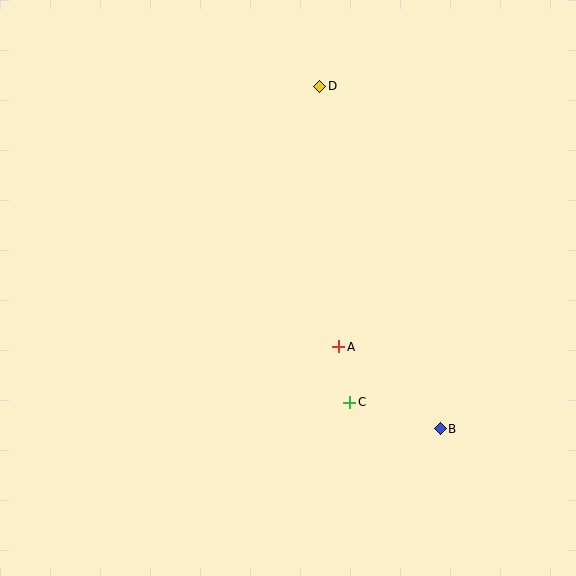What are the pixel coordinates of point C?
Point C is at (350, 402).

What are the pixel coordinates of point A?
Point A is at (339, 347).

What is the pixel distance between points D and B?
The distance between D and B is 363 pixels.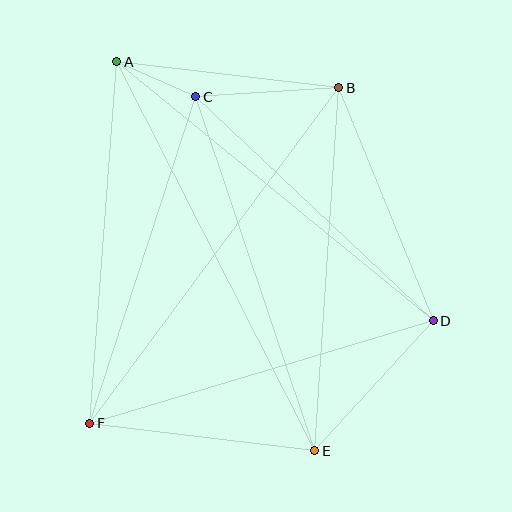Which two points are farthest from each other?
Points A and E are farthest from each other.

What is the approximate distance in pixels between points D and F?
The distance between D and F is approximately 358 pixels.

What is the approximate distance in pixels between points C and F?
The distance between C and F is approximately 343 pixels.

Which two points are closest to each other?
Points A and C are closest to each other.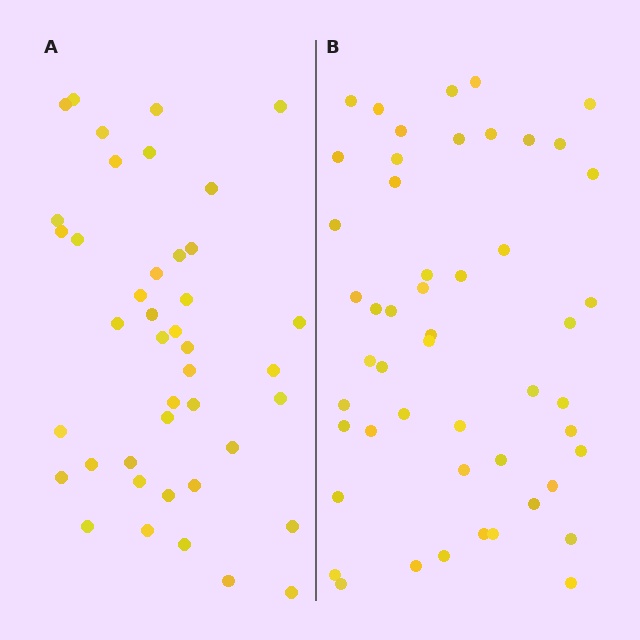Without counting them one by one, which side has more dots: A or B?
Region B (the right region) has more dots.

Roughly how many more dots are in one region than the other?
Region B has roughly 8 or so more dots than region A.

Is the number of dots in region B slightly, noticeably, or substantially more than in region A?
Region B has only slightly more — the two regions are fairly close. The ratio is roughly 1.2 to 1.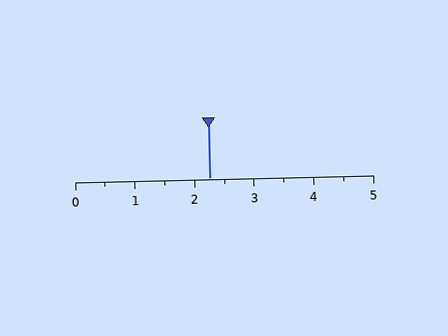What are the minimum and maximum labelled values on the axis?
The axis runs from 0 to 5.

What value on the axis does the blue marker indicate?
The marker indicates approximately 2.2.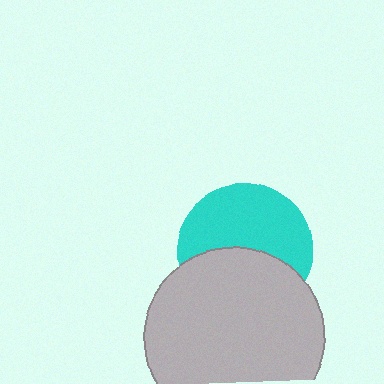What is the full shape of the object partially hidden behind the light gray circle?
The partially hidden object is a cyan circle.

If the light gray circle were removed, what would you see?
You would see the complete cyan circle.